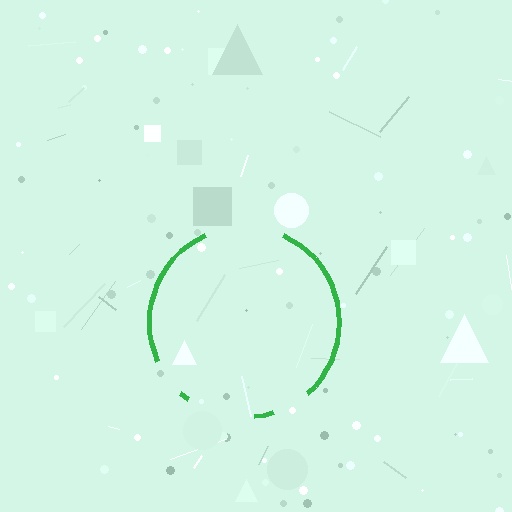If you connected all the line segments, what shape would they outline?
They would outline a circle.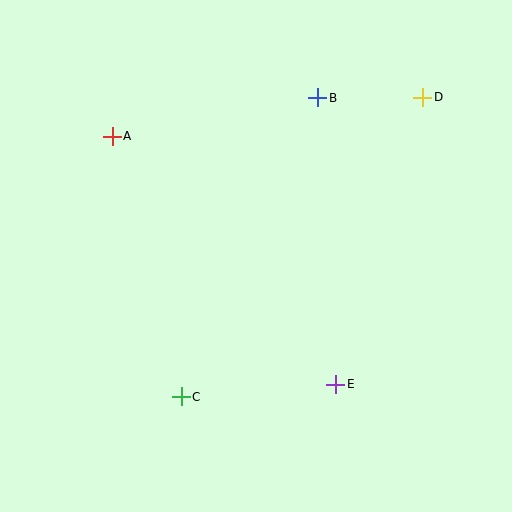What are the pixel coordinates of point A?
Point A is at (112, 136).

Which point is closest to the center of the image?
Point E at (336, 384) is closest to the center.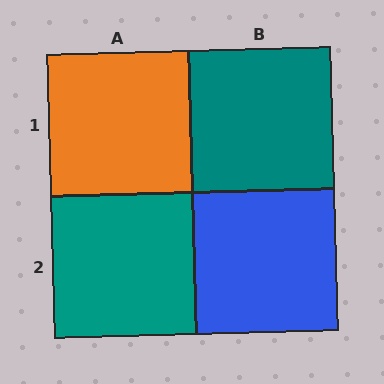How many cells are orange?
1 cell is orange.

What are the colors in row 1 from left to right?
Orange, teal.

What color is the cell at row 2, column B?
Blue.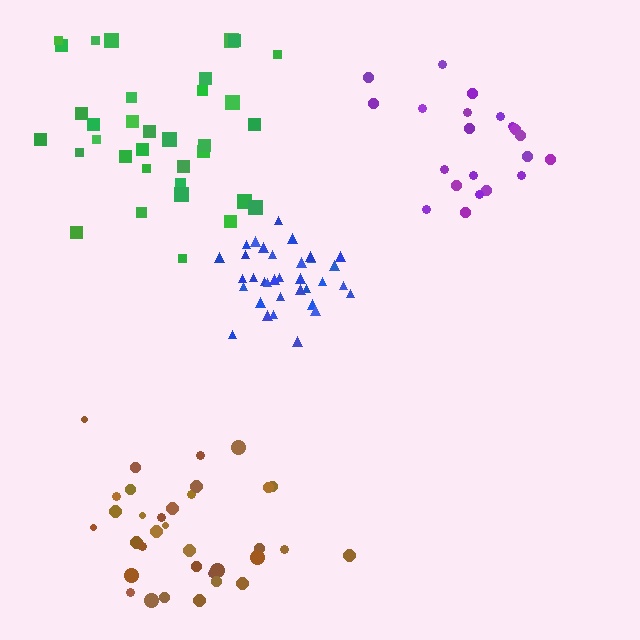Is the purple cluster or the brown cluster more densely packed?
Brown.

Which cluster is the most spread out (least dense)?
Purple.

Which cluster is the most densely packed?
Blue.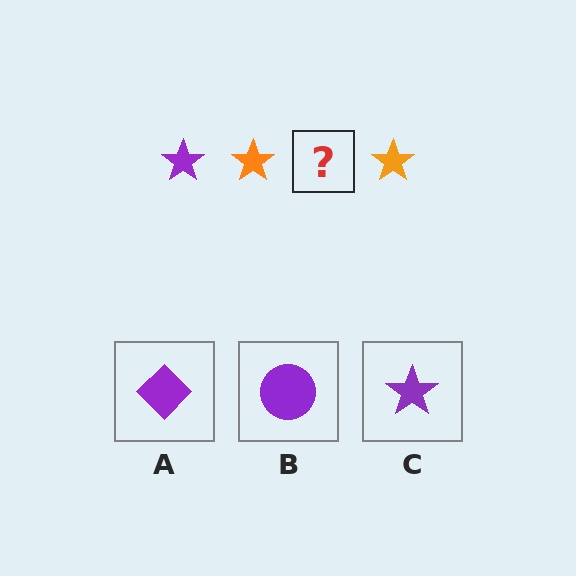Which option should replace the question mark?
Option C.